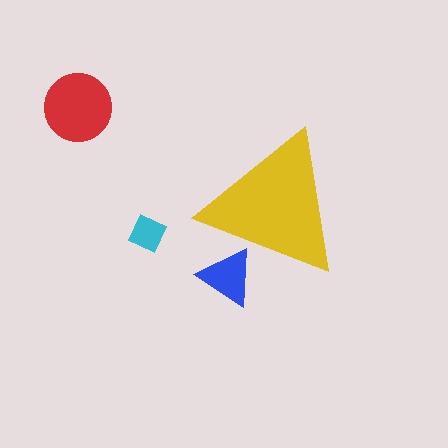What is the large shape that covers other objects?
A yellow triangle.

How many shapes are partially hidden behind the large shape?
1 shape is partially hidden.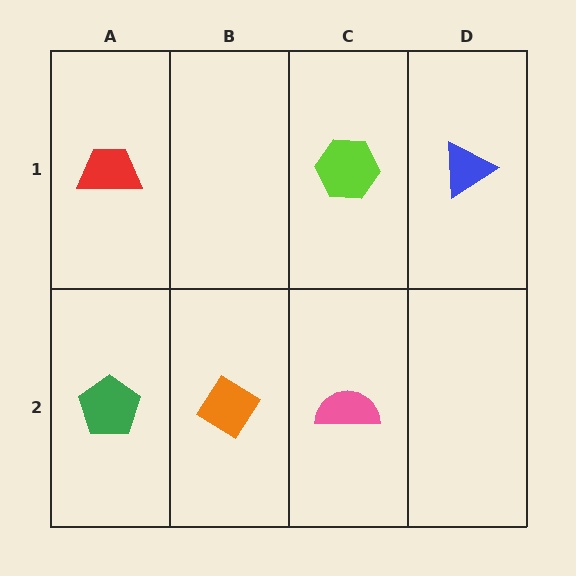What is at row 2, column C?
A pink semicircle.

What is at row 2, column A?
A green pentagon.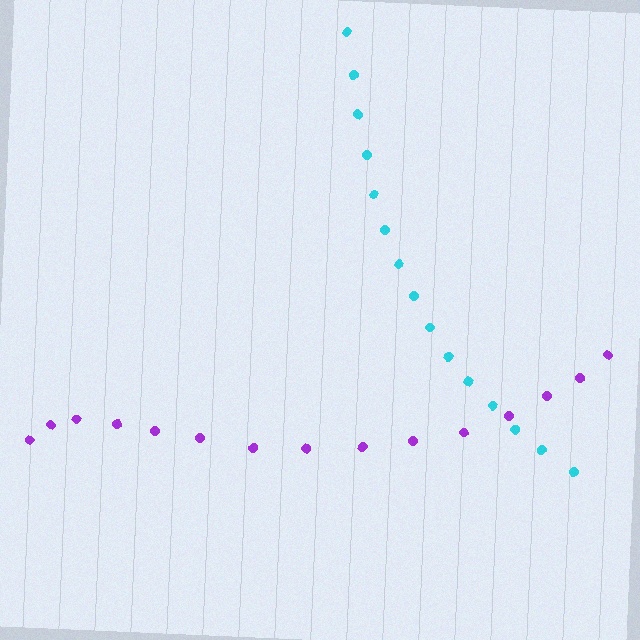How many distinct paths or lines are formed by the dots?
There are 2 distinct paths.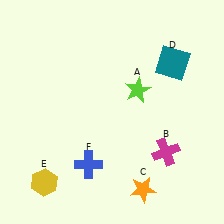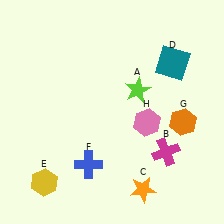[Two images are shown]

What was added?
An orange hexagon (G), a pink hexagon (H) were added in Image 2.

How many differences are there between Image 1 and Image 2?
There are 2 differences between the two images.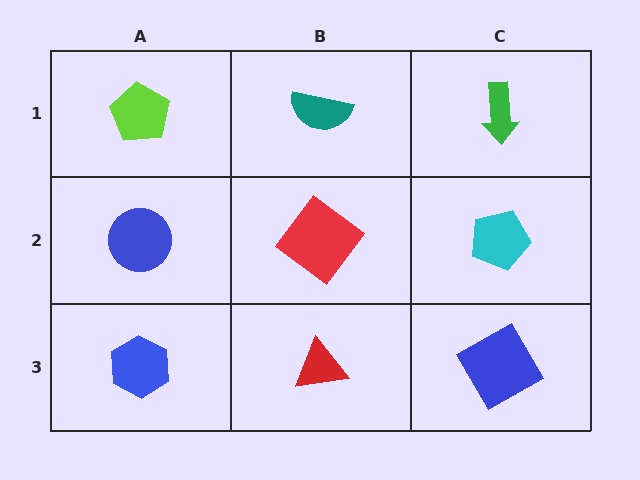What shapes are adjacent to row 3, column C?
A cyan pentagon (row 2, column C), a red triangle (row 3, column B).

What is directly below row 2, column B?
A red triangle.